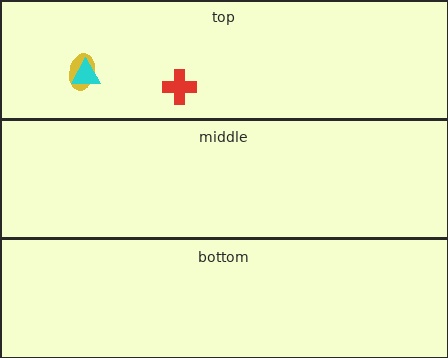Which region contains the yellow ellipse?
The top region.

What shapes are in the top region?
The yellow ellipse, the red cross, the cyan triangle.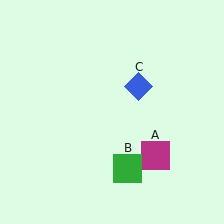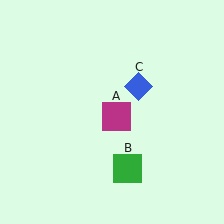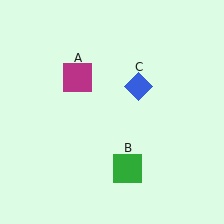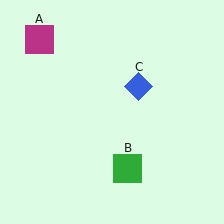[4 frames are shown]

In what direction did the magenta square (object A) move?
The magenta square (object A) moved up and to the left.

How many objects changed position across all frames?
1 object changed position: magenta square (object A).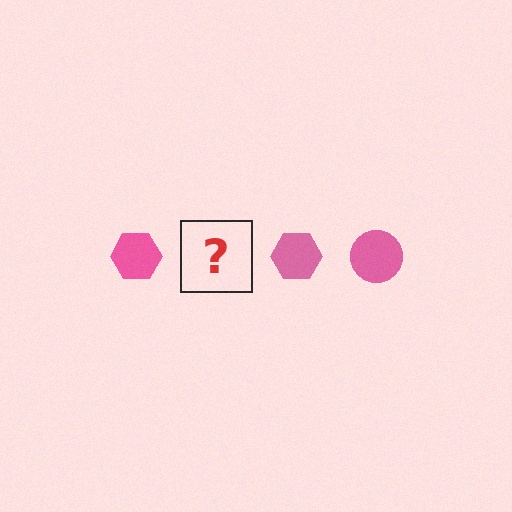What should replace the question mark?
The question mark should be replaced with a pink circle.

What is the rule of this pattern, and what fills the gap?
The rule is that the pattern cycles through hexagon, circle shapes in pink. The gap should be filled with a pink circle.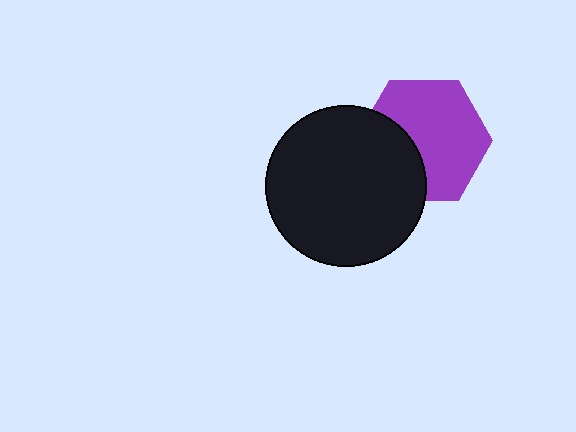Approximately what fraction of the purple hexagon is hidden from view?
Roughly 33% of the purple hexagon is hidden behind the black circle.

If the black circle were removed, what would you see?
You would see the complete purple hexagon.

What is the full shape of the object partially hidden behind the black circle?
The partially hidden object is a purple hexagon.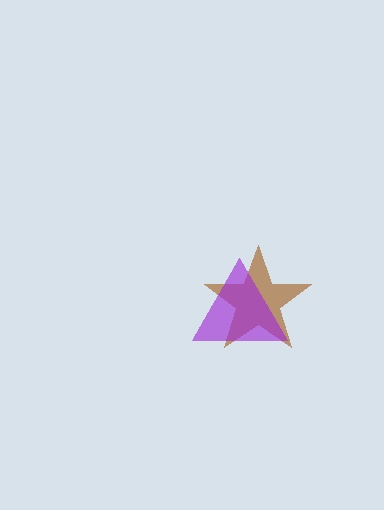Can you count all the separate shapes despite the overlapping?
Yes, there are 2 separate shapes.